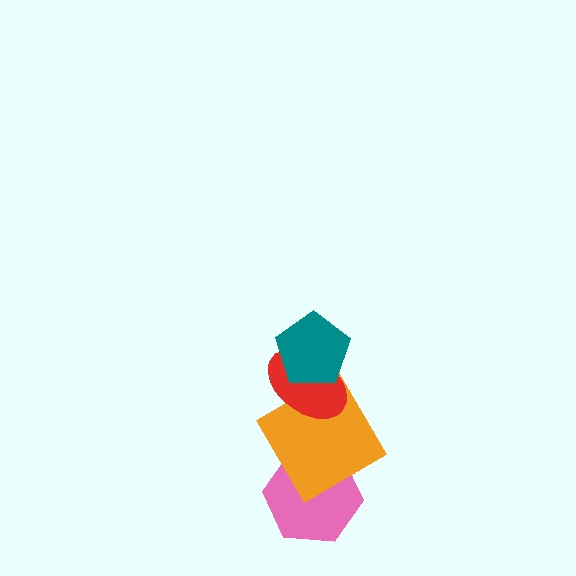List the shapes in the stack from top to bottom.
From top to bottom: the teal pentagon, the red ellipse, the orange diamond, the pink hexagon.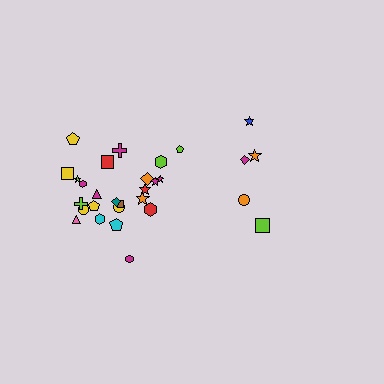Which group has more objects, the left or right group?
The left group.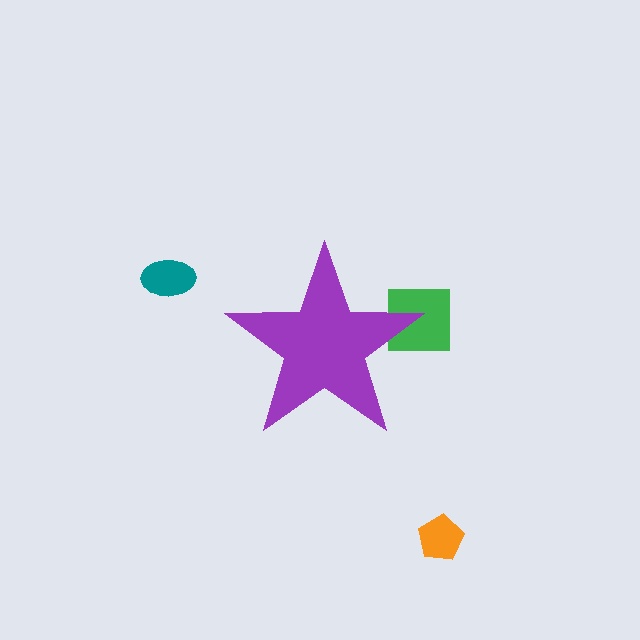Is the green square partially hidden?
Yes, the green square is partially hidden behind the purple star.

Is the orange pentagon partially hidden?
No, the orange pentagon is fully visible.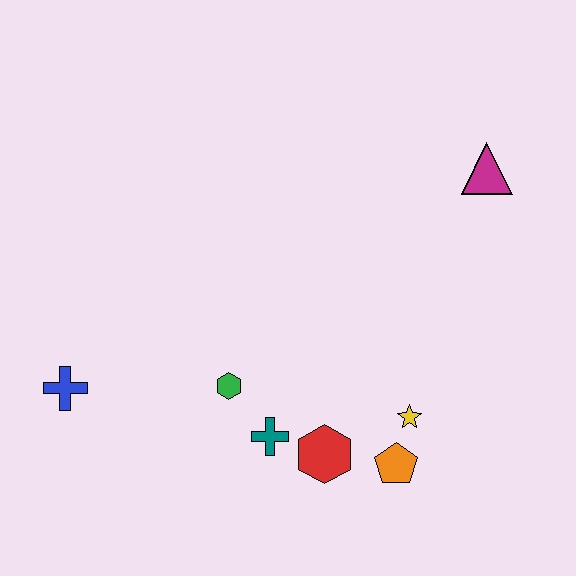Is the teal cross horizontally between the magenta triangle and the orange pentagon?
No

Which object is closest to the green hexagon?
The teal cross is closest to the green hexagon.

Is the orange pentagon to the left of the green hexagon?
No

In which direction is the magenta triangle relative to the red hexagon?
The magenta triangle is above the red hexagon.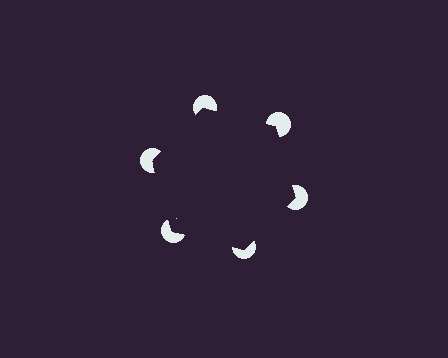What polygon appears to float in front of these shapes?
An illusory hexagon — its edges are inferred from the aligned wedge cuts in the pac-man discs, not physically drawn.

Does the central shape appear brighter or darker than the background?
It typically appears slightly darker than the background, even though no actual brightness change is drawn.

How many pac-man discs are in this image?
There are 6 — one at each vertex of the illusory hexagon.